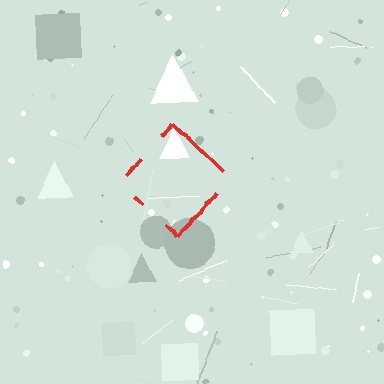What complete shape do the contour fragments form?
The contour fragments form a diamond.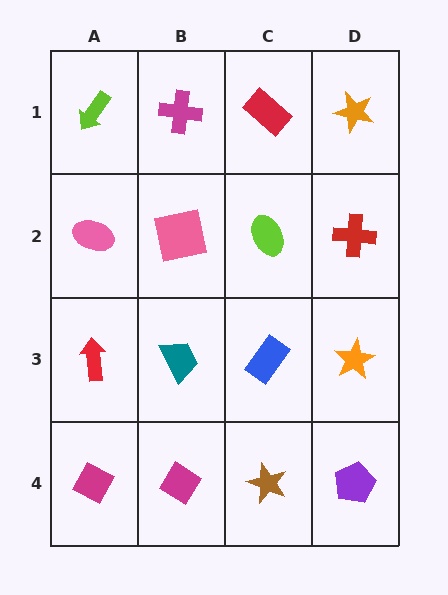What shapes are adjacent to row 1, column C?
A lime ellipse (row 2, column C), a magenta cross (row 1, column B), an orange star (row 1, column D).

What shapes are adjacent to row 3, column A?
A pink ellipse (row 2, column A), a magenta diamond (row 4, column A), a teal trapezoid (row 3, column B).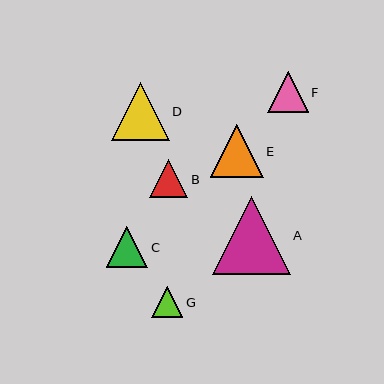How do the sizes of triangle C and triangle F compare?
Triangle C and triangle F are approximately the same size.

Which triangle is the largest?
Triangle A is the largest with a size of approximately 77 pixels.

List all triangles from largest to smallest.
From largest to smallest: A, D, E, C, F, B, G.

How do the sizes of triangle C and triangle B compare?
Triangle C and triangle B are approximately the same size.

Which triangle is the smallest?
Triangle G is the smallest with a size of approximately 31 pixels.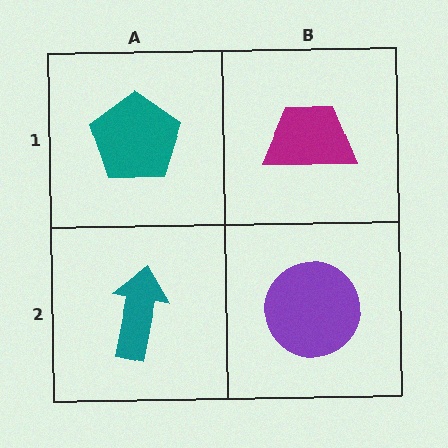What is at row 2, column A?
A teal arrow.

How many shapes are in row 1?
2 shapes.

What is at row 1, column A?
A teal pentagon.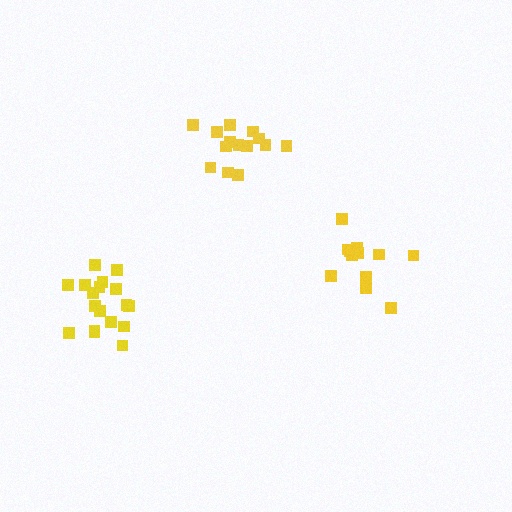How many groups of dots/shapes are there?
There are 3 groups.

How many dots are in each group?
Group 1: 12 dots, Group 2: 15 dots, Group 3: 18 dots (45 total).